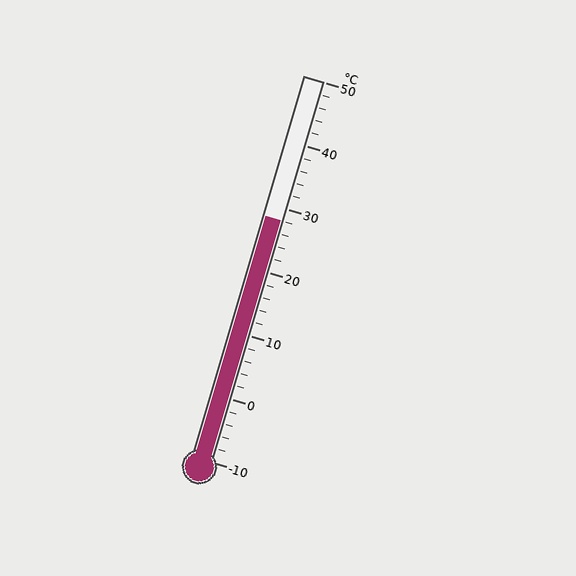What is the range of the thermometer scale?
The thermometer scale ranges from -10°C to 50°C.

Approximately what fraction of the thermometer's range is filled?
The thermometer is filled to approximately 65% of its range.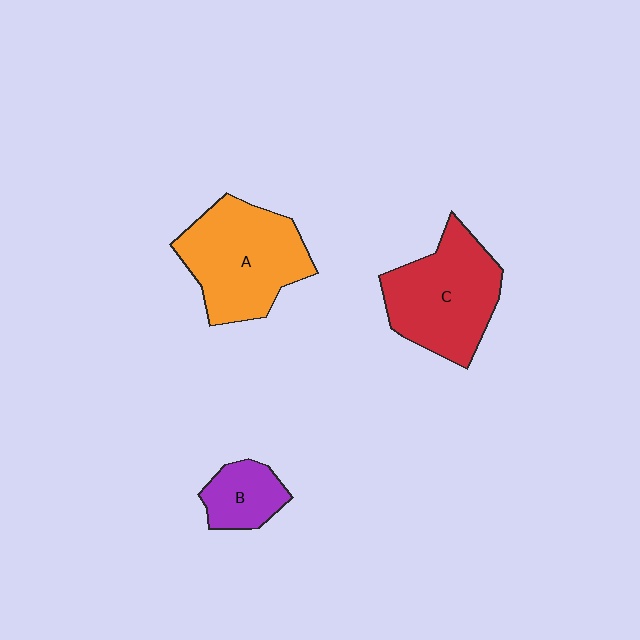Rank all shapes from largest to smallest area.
From largest to smallest: A (orange), C (red), B (purple).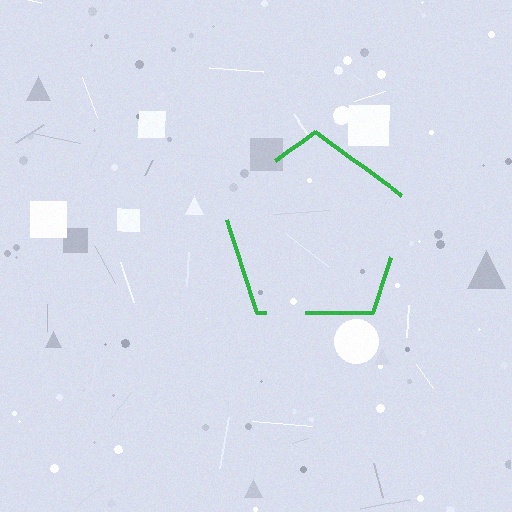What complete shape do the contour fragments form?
The contour fragments form a pentagon.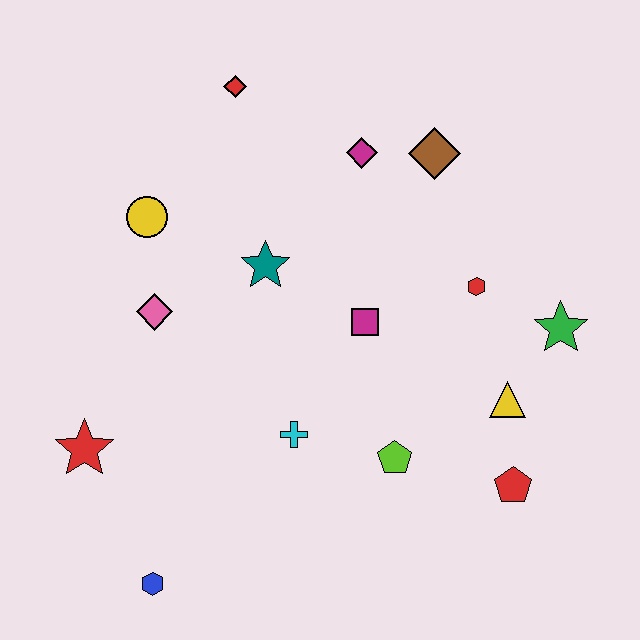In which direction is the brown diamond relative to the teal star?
The brown diamond is to the right of the teal star.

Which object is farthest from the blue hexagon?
The brown diamond is farthest from the blue hexagon.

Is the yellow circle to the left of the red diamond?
Yes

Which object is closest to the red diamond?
The magenta diamond is closest to the red diamond.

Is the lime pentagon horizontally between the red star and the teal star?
No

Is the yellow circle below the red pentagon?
No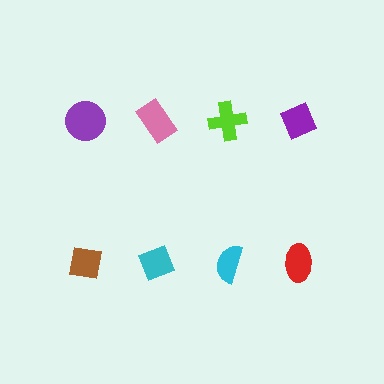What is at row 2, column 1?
A brown square.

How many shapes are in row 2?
4 shapes.